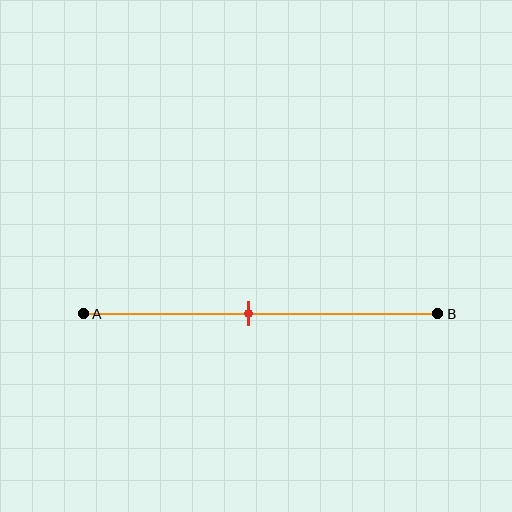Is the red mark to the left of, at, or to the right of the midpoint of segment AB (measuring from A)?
The red mark is to the left of the midpoint of segment AB.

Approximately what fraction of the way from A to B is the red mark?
The red mark is approximately 45% of the way from A to B.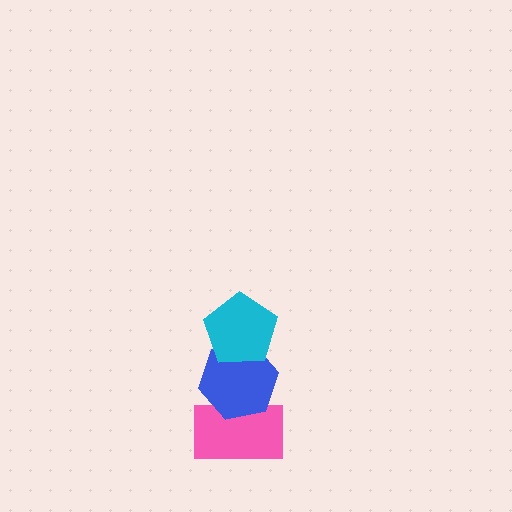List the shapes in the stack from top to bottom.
From top to bottom: the cyan pentagon, the blue hexagon, the pink rectangle.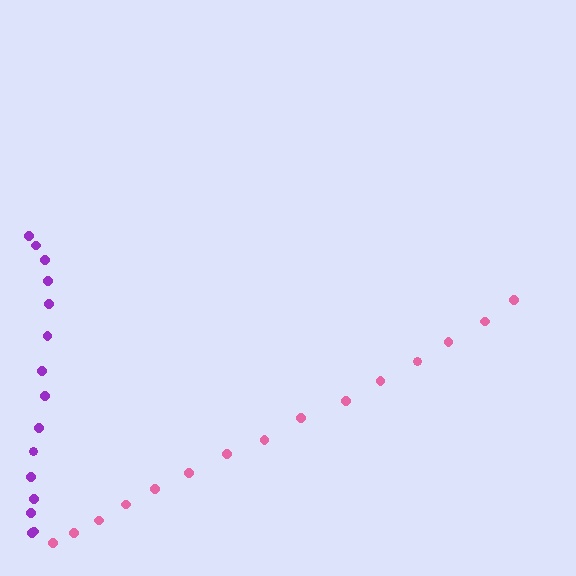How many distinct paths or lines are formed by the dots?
There are 2 distinct paths.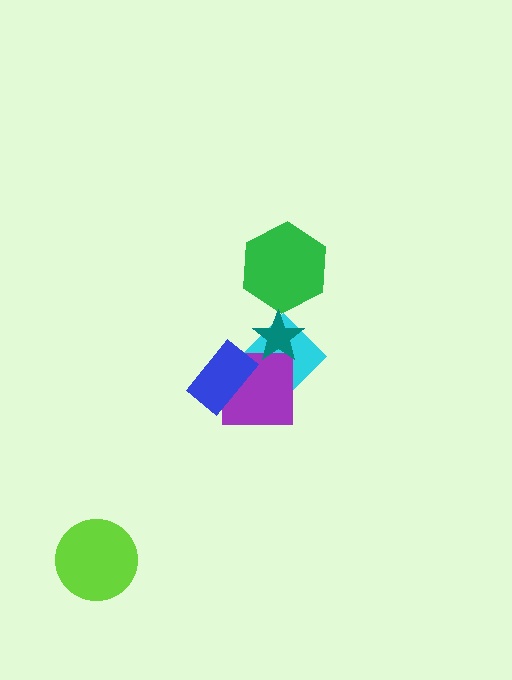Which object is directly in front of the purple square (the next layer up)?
The blue rectangle is directly in front of the purple square.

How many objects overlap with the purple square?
3 objects overlap with the purple square.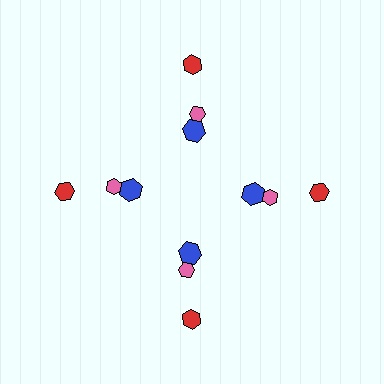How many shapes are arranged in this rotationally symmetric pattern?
There are 12 shapes, arranged in 4 groups of 3.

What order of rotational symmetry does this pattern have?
This pattern has 4-fold rotational symmetry.